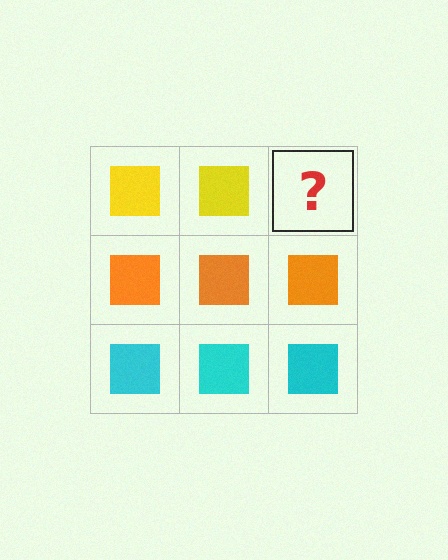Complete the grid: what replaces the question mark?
The question mark should be replaced with a yellow square.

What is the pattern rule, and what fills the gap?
The rule is that each row has a consistent color. The gap should be filled with a yellow square.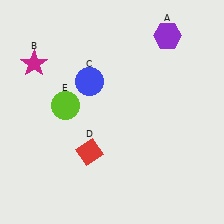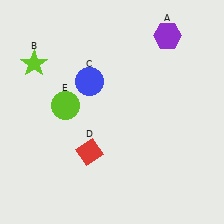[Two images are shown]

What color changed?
The star (B) changed from magenta in Image 1 to lime in Image 2.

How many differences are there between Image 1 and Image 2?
There is 1 difference between the two images.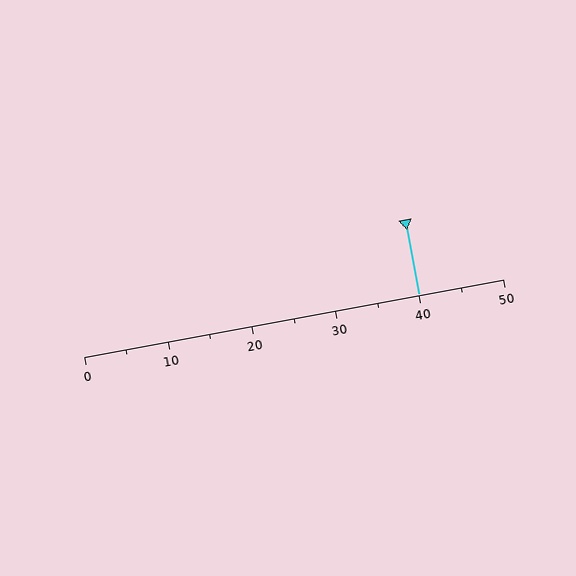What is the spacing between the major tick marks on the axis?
The major ticks are spaced 10 apart.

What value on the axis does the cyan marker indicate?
The marker indicates approximately 40.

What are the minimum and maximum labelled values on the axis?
The axis runs from 0 to 50.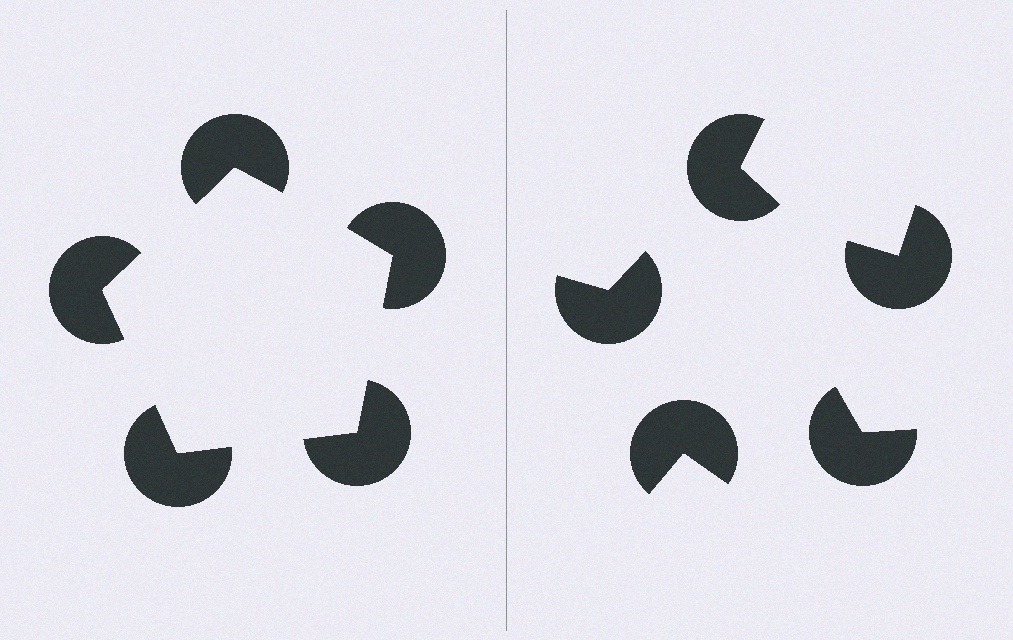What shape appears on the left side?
An illusory pentagon.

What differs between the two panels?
The pac-man discs are positioned identically on both sides; only the wedge orientations differ. On the left they align to a pentagon; on the right they are misaligned.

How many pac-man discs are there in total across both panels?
10 — 5 on each side.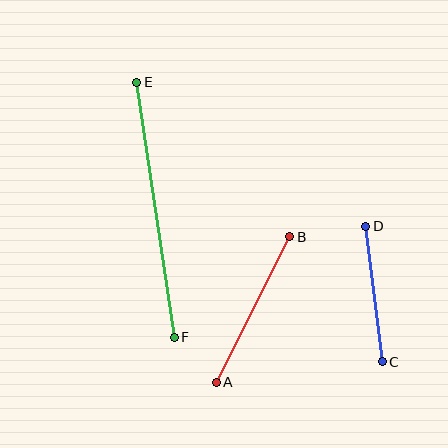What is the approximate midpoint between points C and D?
The midpoint is at approximately (374, 294) pixels.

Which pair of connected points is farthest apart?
Points E and F are farthest apart.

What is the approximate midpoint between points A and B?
The midpoint is at approximately (253, 310) pixels.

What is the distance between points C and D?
The distance is approximately 136 pixels.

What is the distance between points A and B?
The distance is approximately 163 pixels.